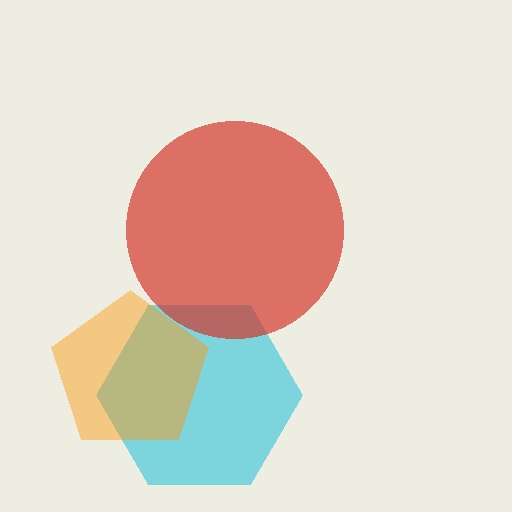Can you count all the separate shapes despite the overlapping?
Yes, there are 3 separate shapes.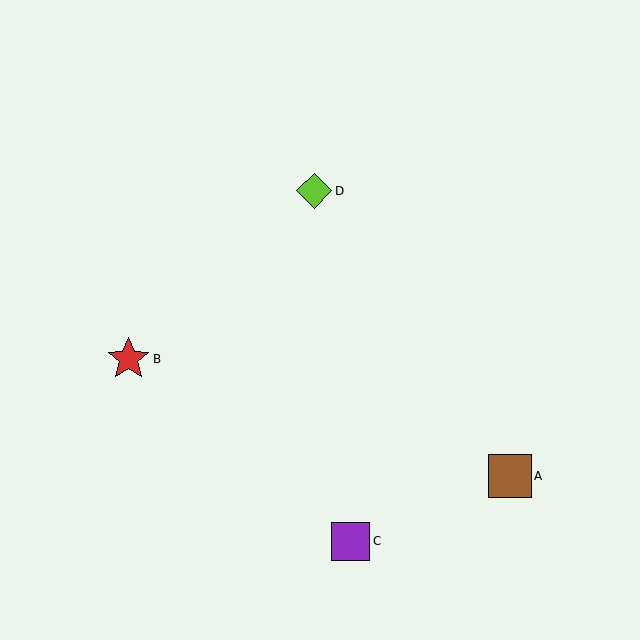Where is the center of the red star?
The center of the red star is at (128, 359).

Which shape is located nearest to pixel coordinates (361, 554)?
The purple square (labeled C) at (351, 541) is nearest to that location.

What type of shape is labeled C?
Shape C is a purple square.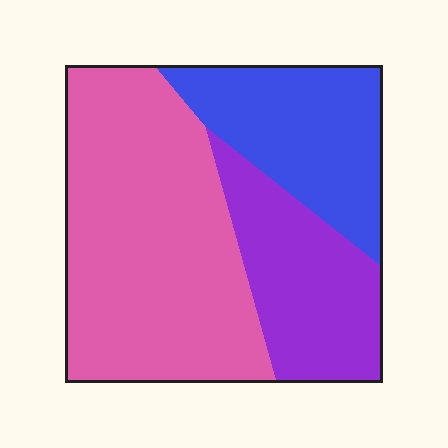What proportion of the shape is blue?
Blue takes up about one quarter (1/4) of the shape.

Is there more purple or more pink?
Pink.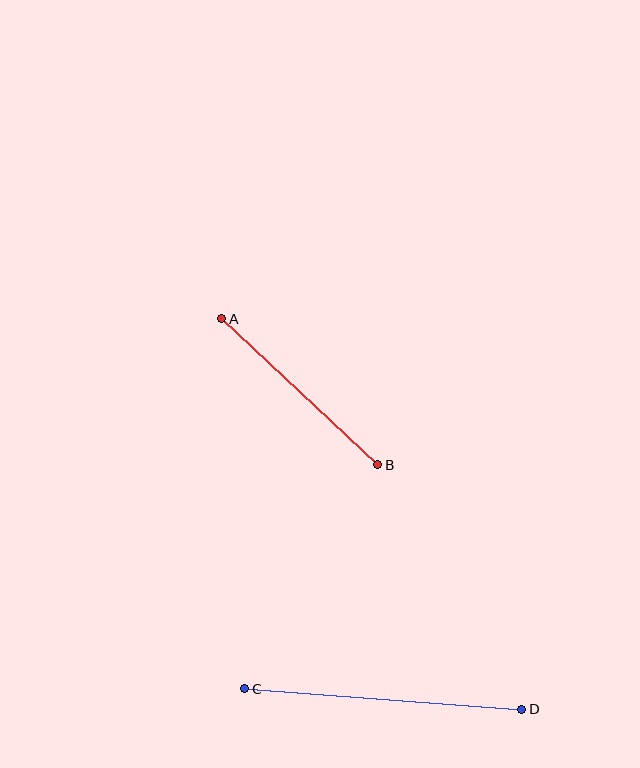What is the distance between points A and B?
The distance is approximately 214 pixels.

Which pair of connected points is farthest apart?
Points C and D are farthest apart.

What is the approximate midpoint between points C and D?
The midpoint is at approximately (383, 699) pixels.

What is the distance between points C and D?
The distance is approximately 278 pixels.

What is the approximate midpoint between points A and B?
The midpoint is at approximately (300, 392) pixels.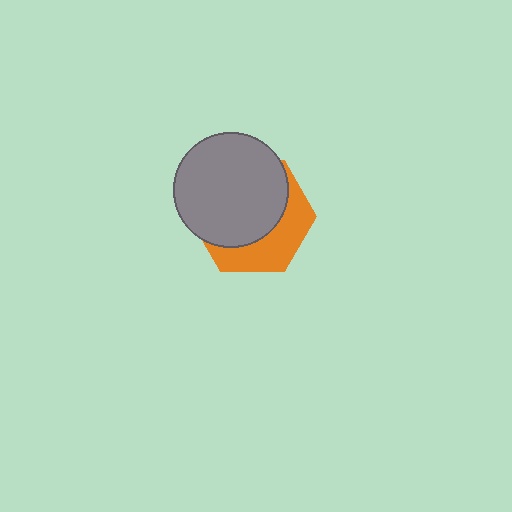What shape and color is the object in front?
The object in front is a gray circle.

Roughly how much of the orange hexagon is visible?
A small part of it is visible (roughly 37%).